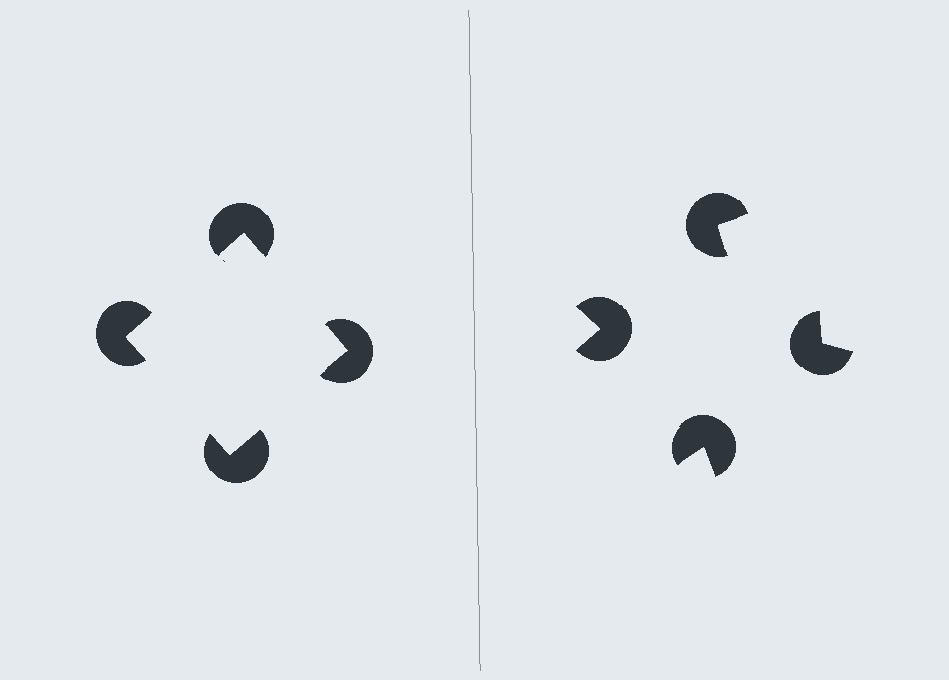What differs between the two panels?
The pac-man discs are positioned identically on both sides; only the wedge orientations differ. On the left they align to a square; on the right they are misaligned.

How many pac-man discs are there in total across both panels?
8 — 4 on each side.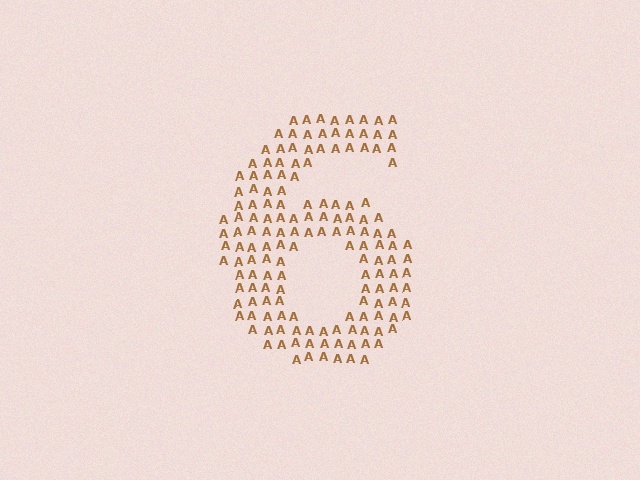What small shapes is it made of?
It is made of small letter A's.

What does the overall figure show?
The overall figure shows the digit 6.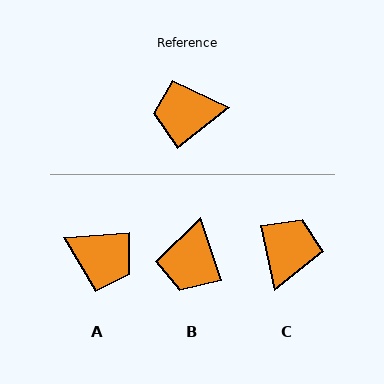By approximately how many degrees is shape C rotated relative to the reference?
Approximately 117 degrees clockwise.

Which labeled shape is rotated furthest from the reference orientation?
A, about 146 degrees away.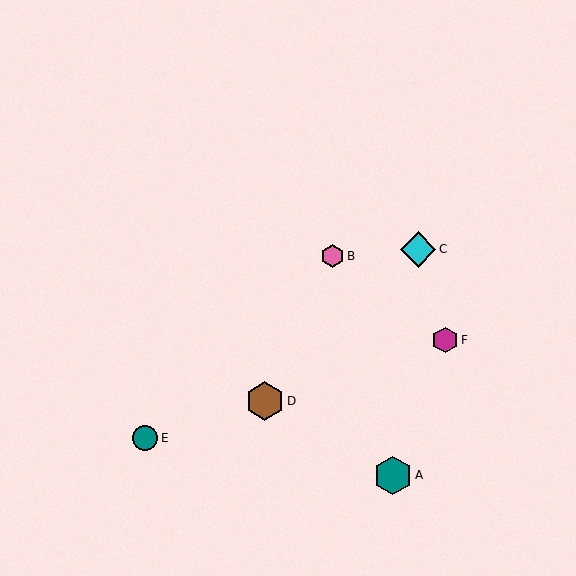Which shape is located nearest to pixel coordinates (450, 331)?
The magenta hexagon (labeled F) at (445, 340) is nearest to that location.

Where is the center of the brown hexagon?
The center of the brown hexagon is at (265, 401).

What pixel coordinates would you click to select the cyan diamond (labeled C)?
Click at (418, 249) to select the cyan diamond C.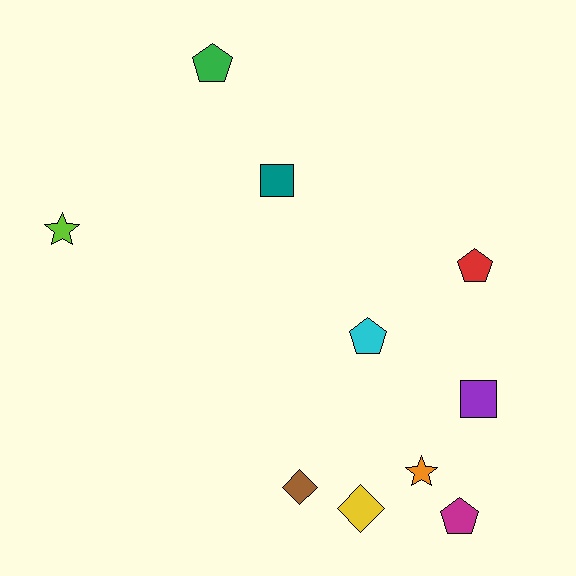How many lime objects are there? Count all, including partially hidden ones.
There is 1 lime object.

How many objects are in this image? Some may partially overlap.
There are 10 objects.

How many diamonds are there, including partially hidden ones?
There are 2 diamonds.